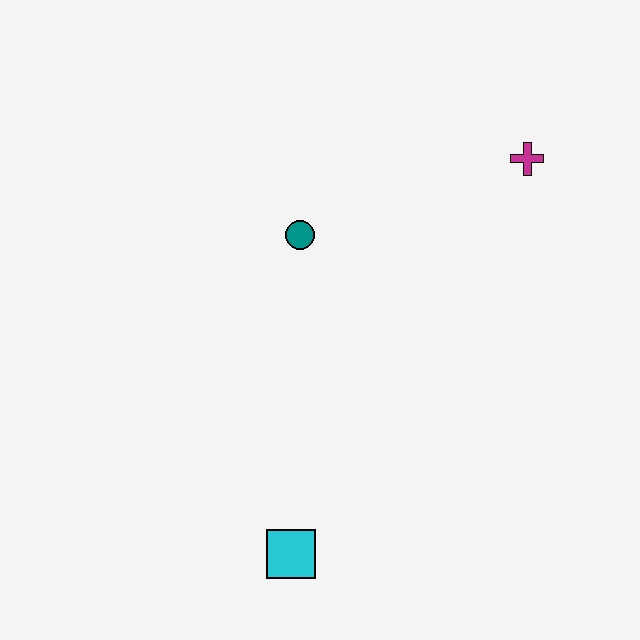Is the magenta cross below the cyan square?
No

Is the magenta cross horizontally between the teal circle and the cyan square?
No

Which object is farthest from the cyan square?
The magenta cross is farthest from the cyan square.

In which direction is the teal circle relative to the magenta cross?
The teal circle is to the left of the magenta cross.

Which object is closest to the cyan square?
The teal circle is closest to the cyan square.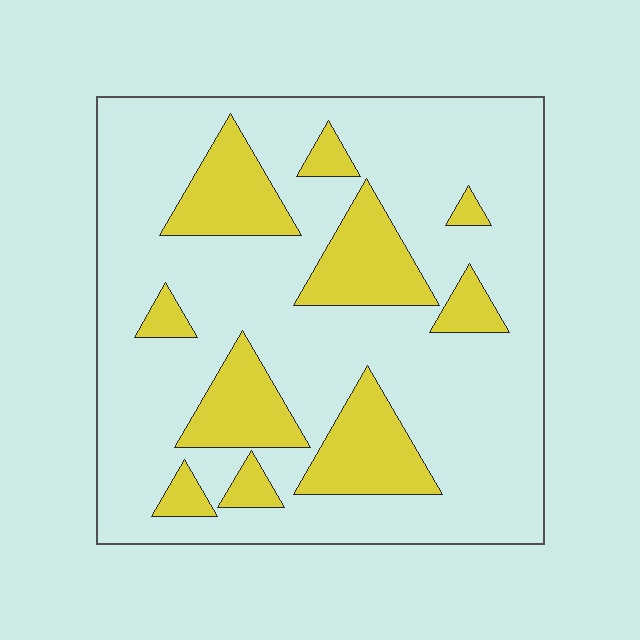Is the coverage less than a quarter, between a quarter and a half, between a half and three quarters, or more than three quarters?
Less than a quarter.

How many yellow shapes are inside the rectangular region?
10.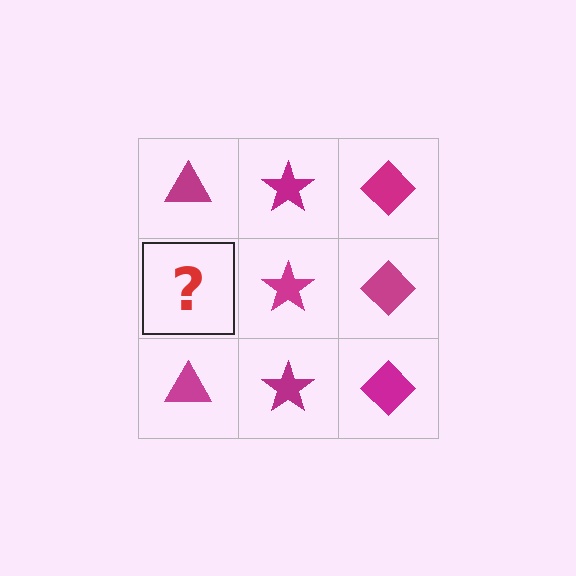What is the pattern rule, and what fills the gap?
The rule is that each column has a consistent shape. The gap should be filled with a magenta triangle.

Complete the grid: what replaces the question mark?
The question mark should be replaced with a magenta triangle.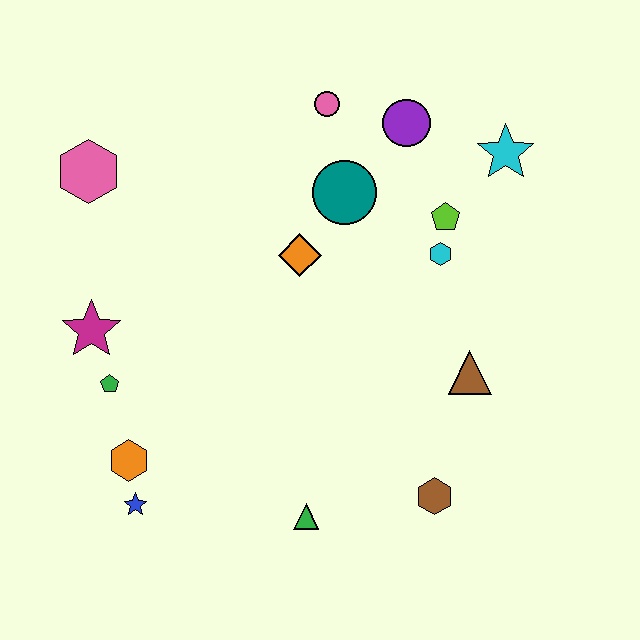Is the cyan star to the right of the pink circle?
Yes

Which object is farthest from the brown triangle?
The pink hexagon is farthest from the brown triangle.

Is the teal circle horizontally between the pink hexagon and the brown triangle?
Yes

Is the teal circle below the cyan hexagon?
No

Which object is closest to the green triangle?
The brown hexagon is closest to the green triangle.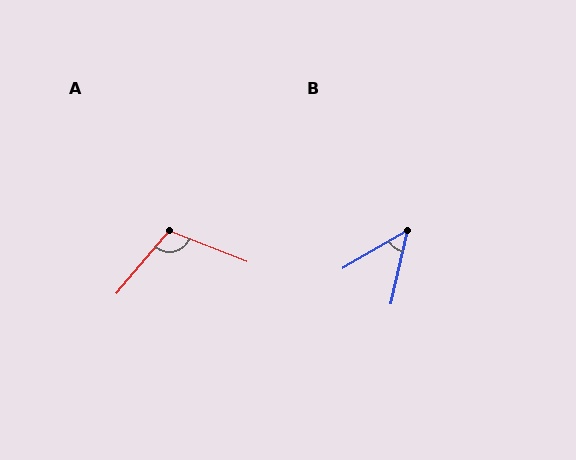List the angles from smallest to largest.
B (47°), A (108°).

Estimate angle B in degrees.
Approximately 47 degrees.